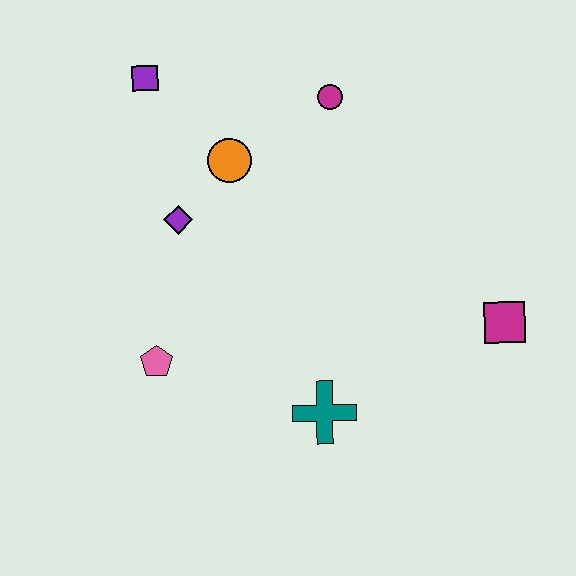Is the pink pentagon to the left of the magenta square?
Yes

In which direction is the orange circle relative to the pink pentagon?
The orange circle is above the pink pentagon.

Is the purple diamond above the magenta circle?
No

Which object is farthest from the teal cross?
The purple square is farthest from the teal cross.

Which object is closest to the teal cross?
The pink pentagon is closest to the teal cross.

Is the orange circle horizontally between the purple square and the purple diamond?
No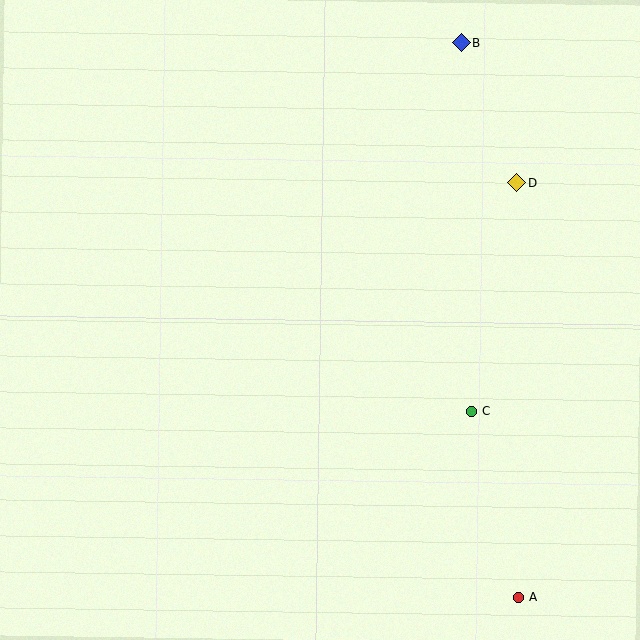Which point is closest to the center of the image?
Point C at (471, 412) is closest to the center.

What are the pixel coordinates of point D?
Point D is at (517, 183).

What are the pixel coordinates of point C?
Point C is at (471, 412).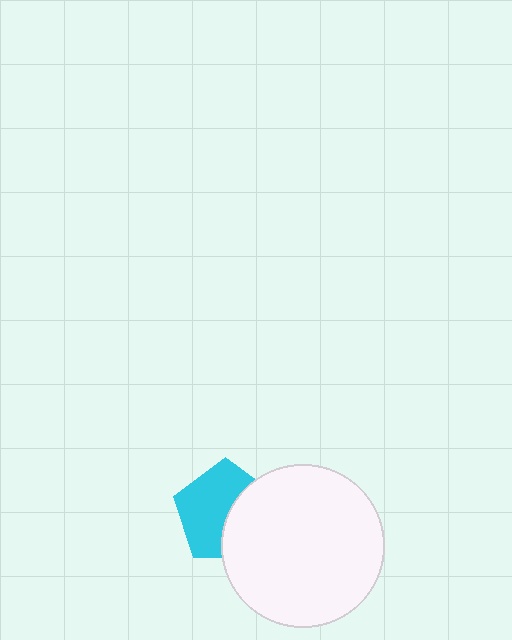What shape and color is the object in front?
The object in front is a white circle.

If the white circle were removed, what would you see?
You would see the complete cyan pentagon.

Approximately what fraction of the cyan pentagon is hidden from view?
Roughly 41% of the cyan pentagon is hidden behind the white circle.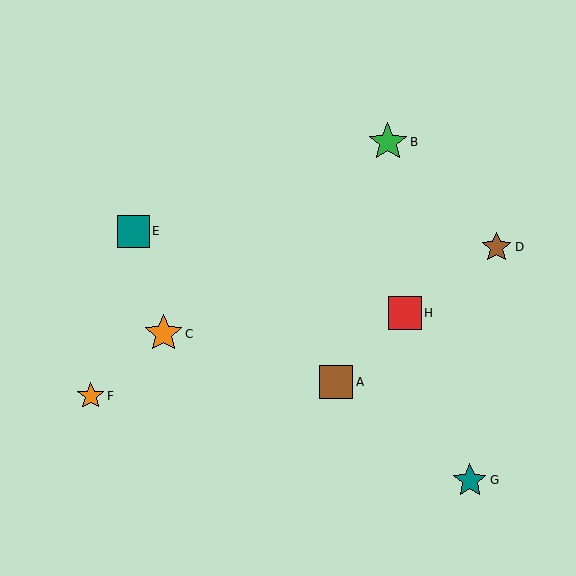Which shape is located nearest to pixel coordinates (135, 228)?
The teal square (labeled E) at (133, 231) is nearest to that location.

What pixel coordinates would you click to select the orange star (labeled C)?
Click at (164, 334) to select the orange star C.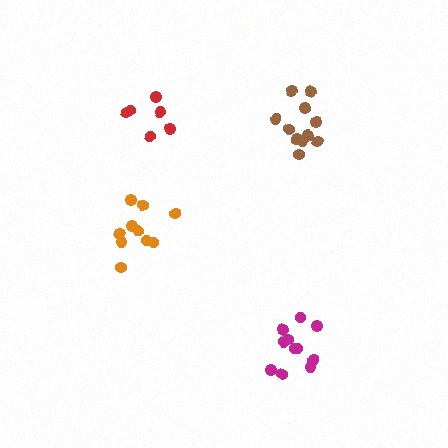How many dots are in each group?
Group 1: 10 dots, Group 2: 11 dots, Group 3: 11 dots, Group 4: 6 dots (38 total).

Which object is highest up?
The red cluster is topmost.